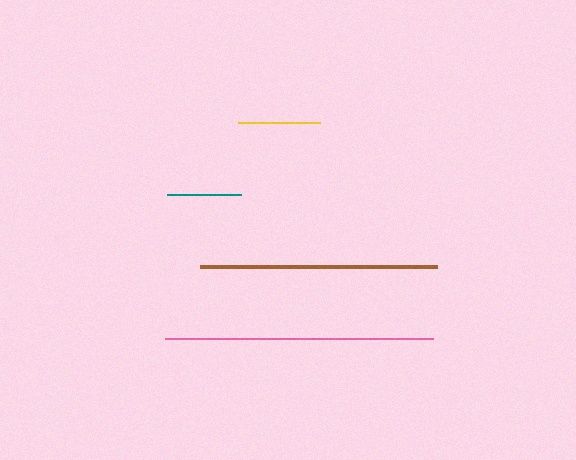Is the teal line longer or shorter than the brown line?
The brown line is longer than the teal line.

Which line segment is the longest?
The pink line is the longest at approximately 268 pixels.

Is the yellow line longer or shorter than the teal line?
The yellow line is longer than the teal line.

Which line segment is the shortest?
The teal line is the shortest at approximately 74 pixels.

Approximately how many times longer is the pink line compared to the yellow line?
The pink line is approximately 3.3 times the length of the yellow line.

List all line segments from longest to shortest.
From longest to shortest: pink, brown, yellow, teal.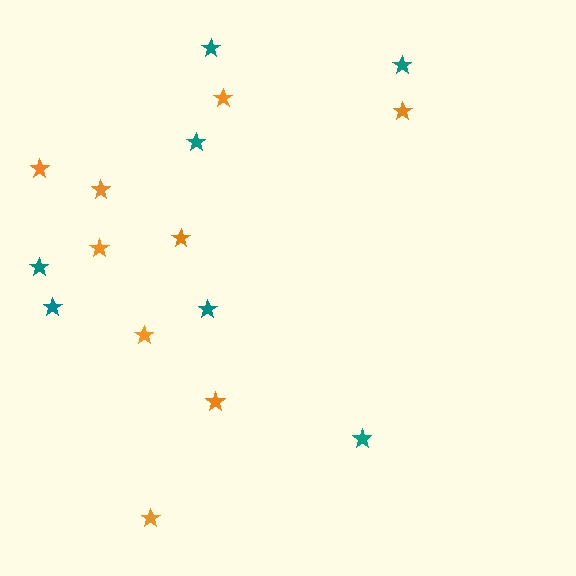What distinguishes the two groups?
There are 2 groups: one group of orange stars (9) and one group of teal stars (7).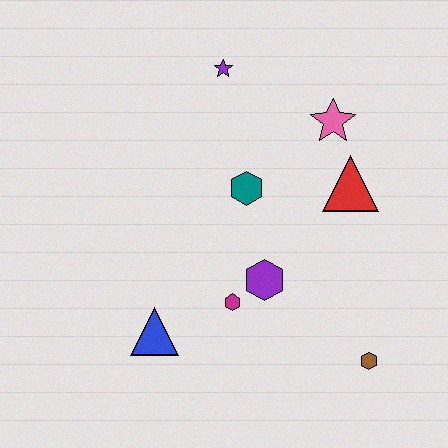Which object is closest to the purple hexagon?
The magenta hexagon is closest to the purple hexagon.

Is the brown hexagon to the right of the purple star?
Yes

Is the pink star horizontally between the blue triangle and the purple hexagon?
No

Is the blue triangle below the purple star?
Yes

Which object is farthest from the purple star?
The brown hexagon is farthest from the purple star.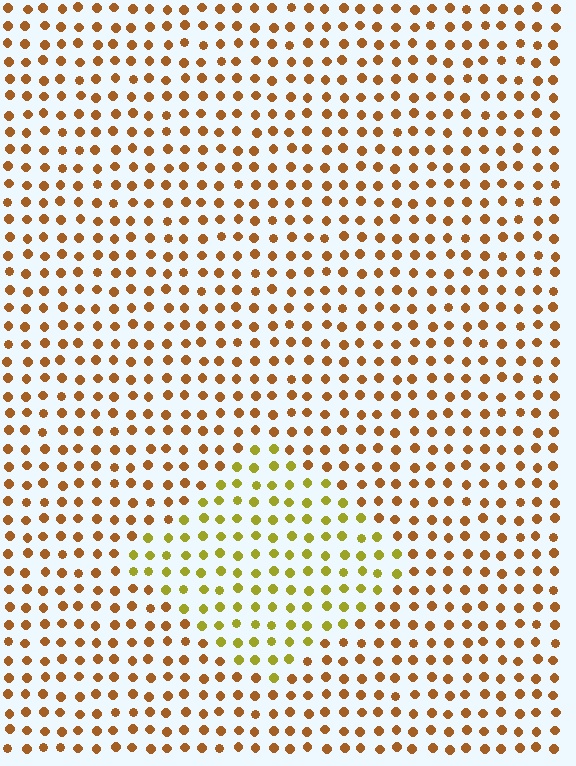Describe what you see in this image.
The image is filled with small brown elements in a uniform arrangement. A diamond-shaped region is visible where the elements are tinted to a slightly different hue, forming a subtle color boundary.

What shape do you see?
I see a diamond.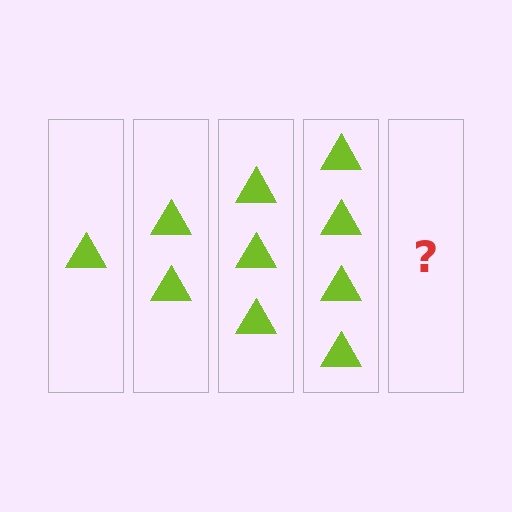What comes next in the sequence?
The next element should be 5 triangles.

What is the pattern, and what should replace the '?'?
The pattern is that each step adds one more triangle. The '?' should be 5 triangles.